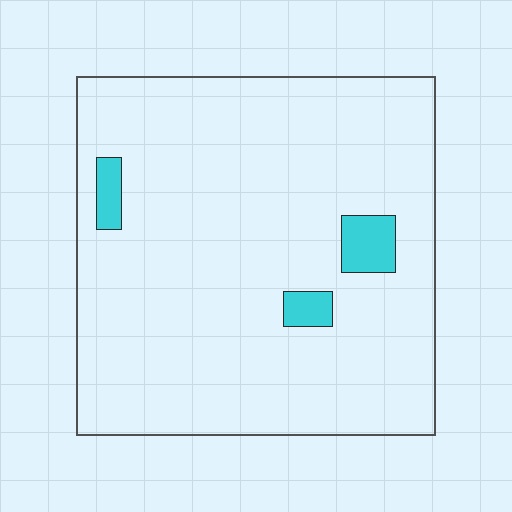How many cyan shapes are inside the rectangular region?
3.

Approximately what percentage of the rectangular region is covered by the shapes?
Approximately 5%.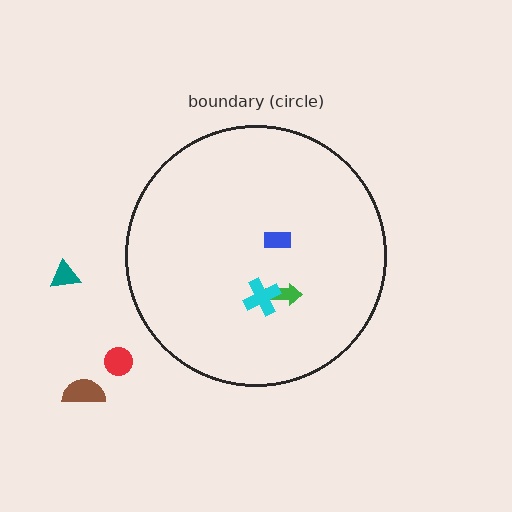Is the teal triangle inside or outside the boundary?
Outside.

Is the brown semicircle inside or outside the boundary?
Outside.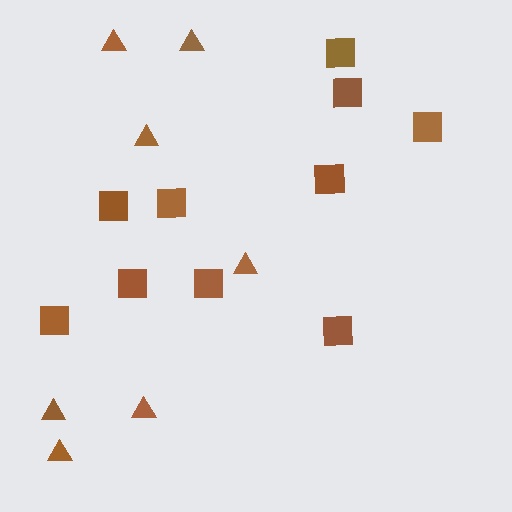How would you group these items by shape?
There are 2 groups: one group of triangles (7) and one group of squares (10).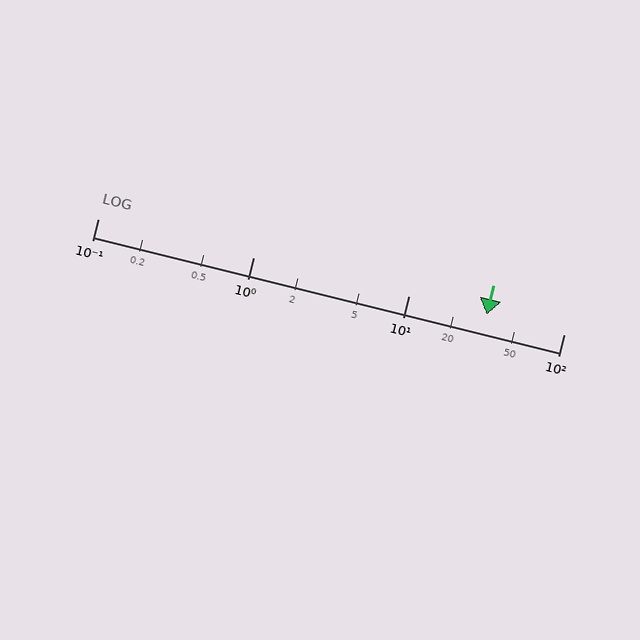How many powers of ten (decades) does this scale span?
The scale spans 3 decades, from 0.1 to 100.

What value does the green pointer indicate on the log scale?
The pointer indicates approximately 32.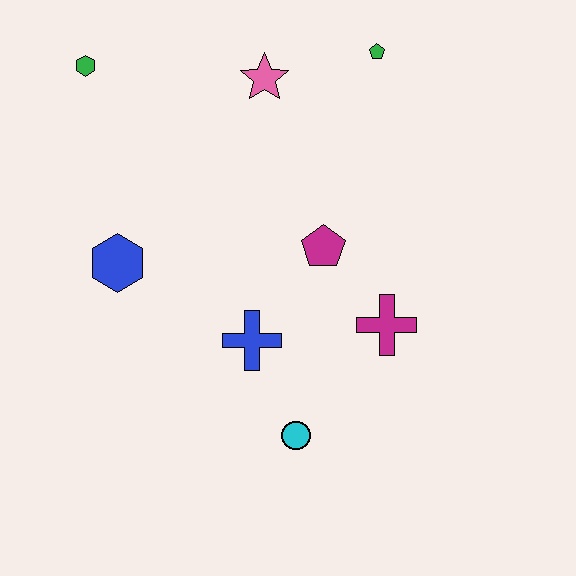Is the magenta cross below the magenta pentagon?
Yes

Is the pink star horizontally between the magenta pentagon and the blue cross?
Yes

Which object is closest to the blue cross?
The cyan circle is closest to the blue cross.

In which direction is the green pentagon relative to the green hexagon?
The green pentagon is to the right of the green hexagon.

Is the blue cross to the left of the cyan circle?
Yes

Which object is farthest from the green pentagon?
The cyan circle is farthest from the green pentagon.